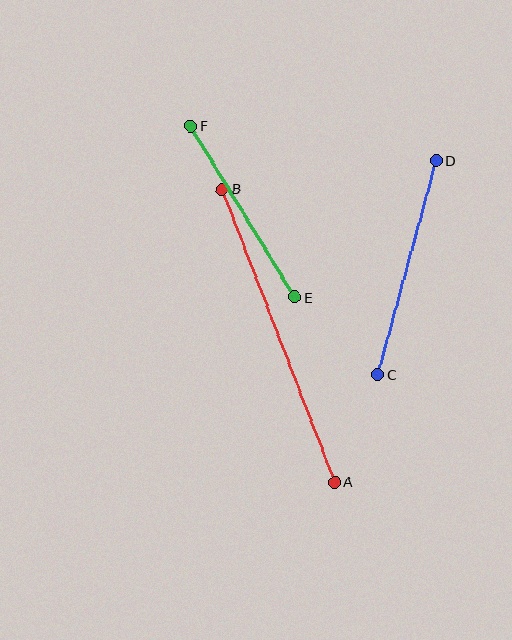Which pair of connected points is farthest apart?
Points A and B are farthest apart.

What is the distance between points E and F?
The distance is approximately 201 pixels.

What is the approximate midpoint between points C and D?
The midpoint is at approximately (407, 268) pixels.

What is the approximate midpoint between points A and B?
The midpoint is at approximately (279, 336) pixels.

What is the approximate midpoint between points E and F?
The midpoint is at approximately (242, 212) pixels.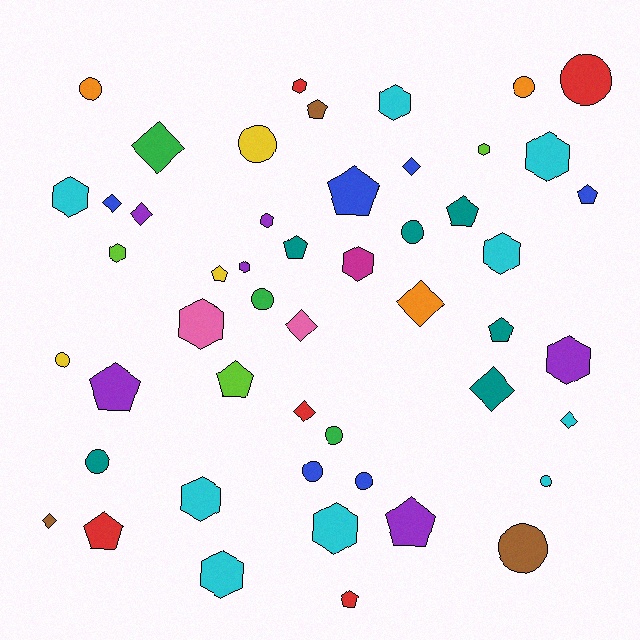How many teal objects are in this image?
There are 6 teal objects.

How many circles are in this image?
There are 13 circles.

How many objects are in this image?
There are 50 objects.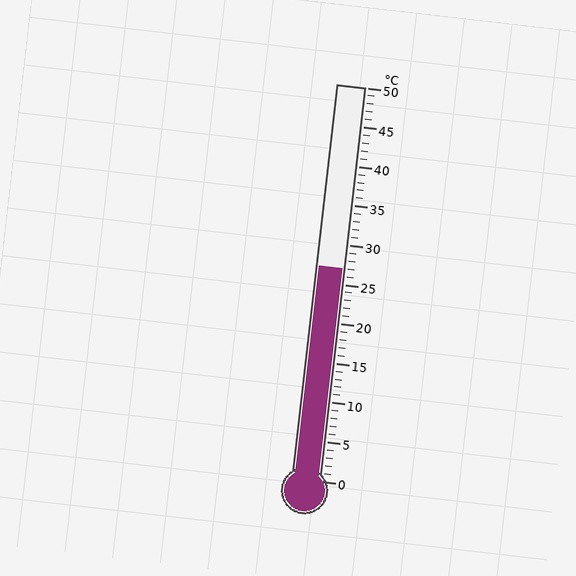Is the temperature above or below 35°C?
The temperature is below 35°C.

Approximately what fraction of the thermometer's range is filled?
The thermometer is filled to approximately 55% of its range.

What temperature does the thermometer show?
The thermometer shows approximately 27°C.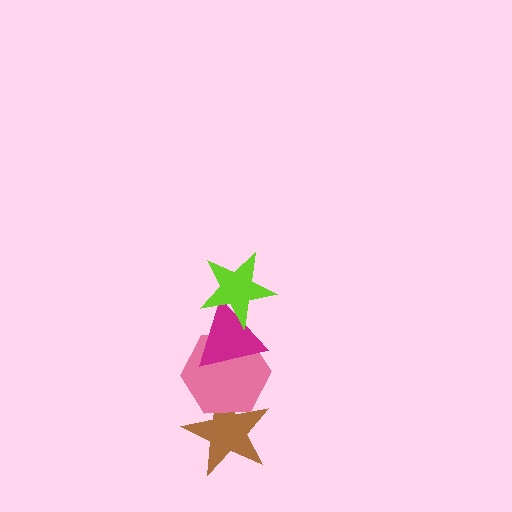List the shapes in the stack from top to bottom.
From top to bottom: the lime star, the magenta triangle, the pink hexagon, the brown star.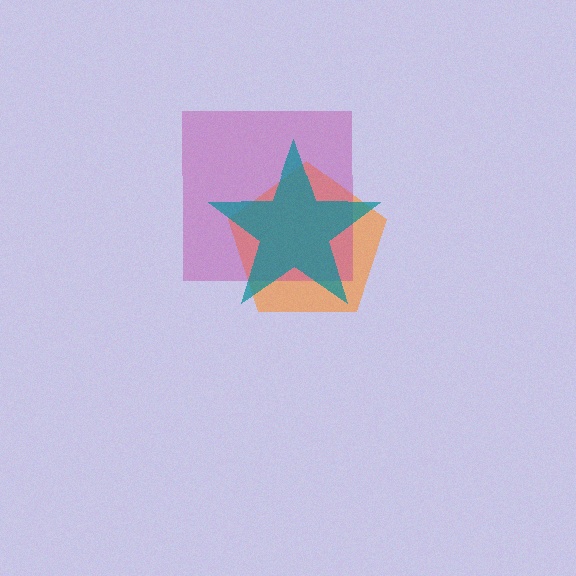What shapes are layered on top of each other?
The layered shapes are: an orange pentagon, a magenta square, a teal star.